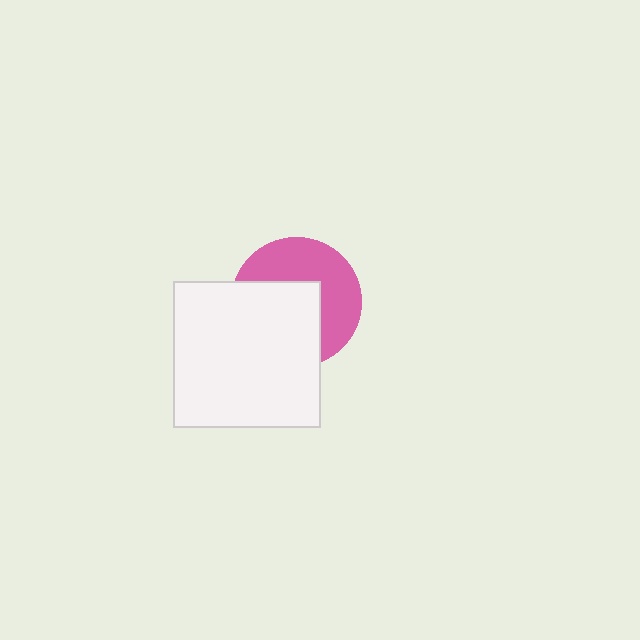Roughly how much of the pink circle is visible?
About half of it is visible (roughly 49%).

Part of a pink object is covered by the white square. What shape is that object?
It is a circle.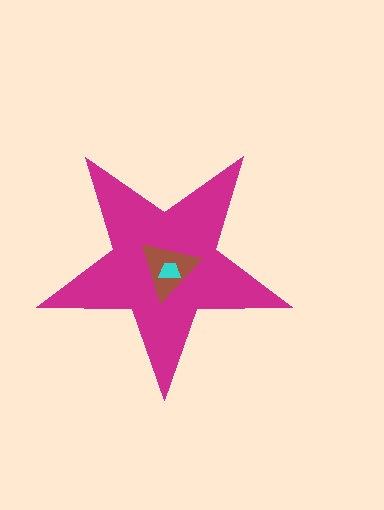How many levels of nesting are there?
3.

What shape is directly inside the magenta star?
The brown triangle.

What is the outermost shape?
The magenta star.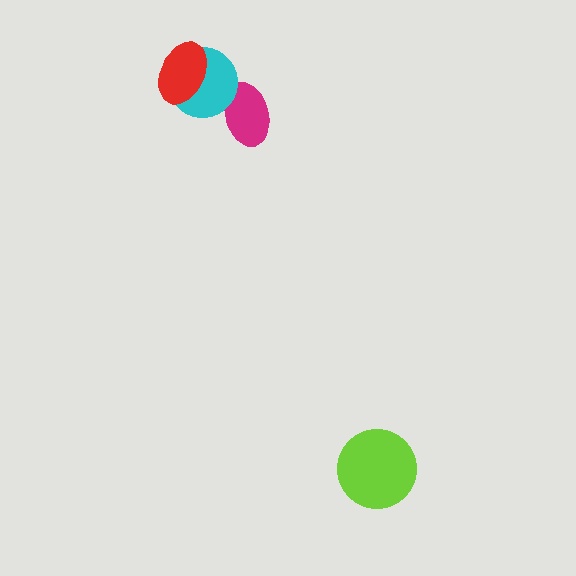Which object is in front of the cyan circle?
The red ellipse is in front of the cyan circle.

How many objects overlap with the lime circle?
0 objects overlap with the lime circle.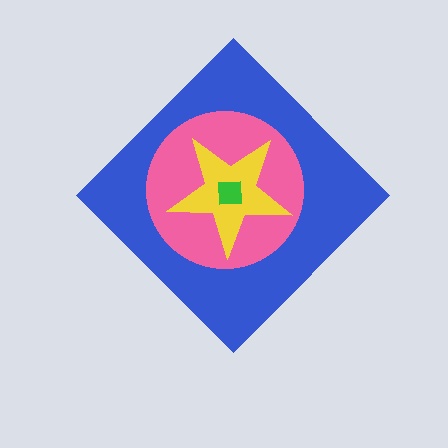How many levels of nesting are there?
4.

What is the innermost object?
The green square.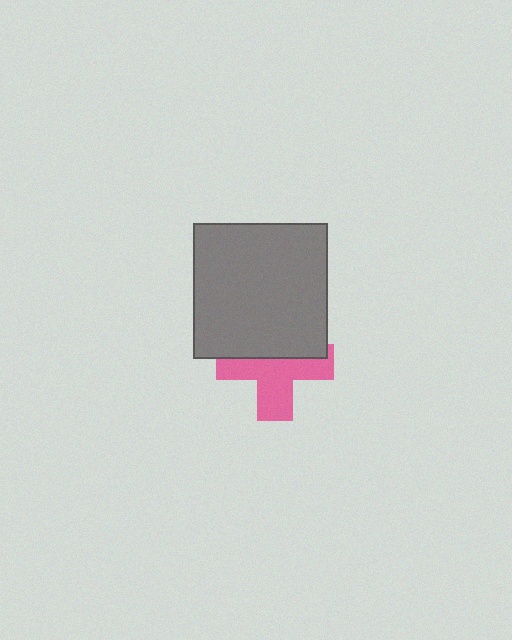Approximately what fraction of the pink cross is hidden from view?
Roughly 45% of the pink cross is hidden behind the gray square.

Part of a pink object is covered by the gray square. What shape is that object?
It is a cross.